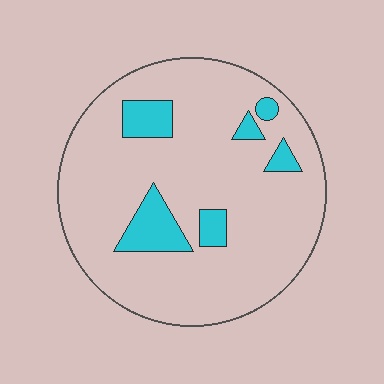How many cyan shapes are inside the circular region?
6.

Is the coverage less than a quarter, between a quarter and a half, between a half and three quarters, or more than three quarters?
Less than a quarter.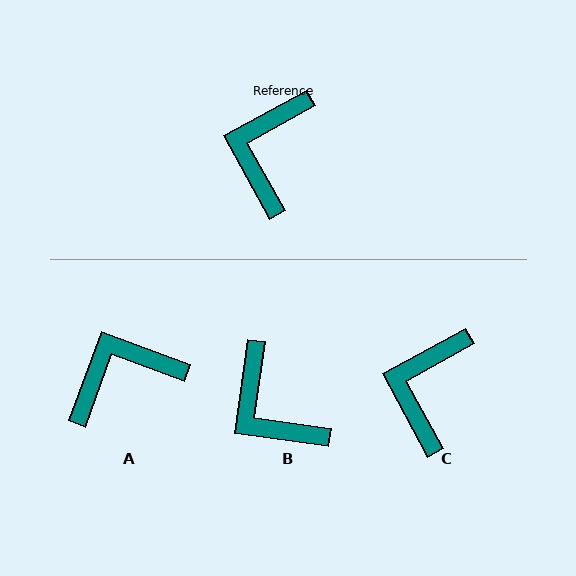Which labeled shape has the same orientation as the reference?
C.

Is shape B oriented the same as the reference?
No, it is off by about 53 degrees.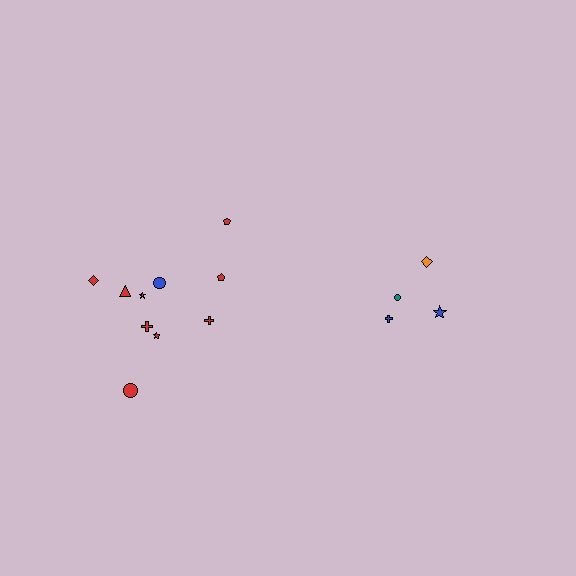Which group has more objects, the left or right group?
The left group.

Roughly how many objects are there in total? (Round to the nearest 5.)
Roughly 15 objects in total.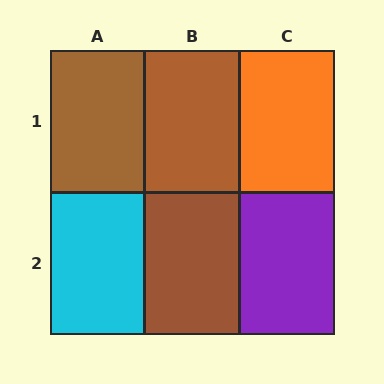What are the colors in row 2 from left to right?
Cyan, brown, purple.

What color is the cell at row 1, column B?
Brown.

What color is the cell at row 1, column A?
Brown.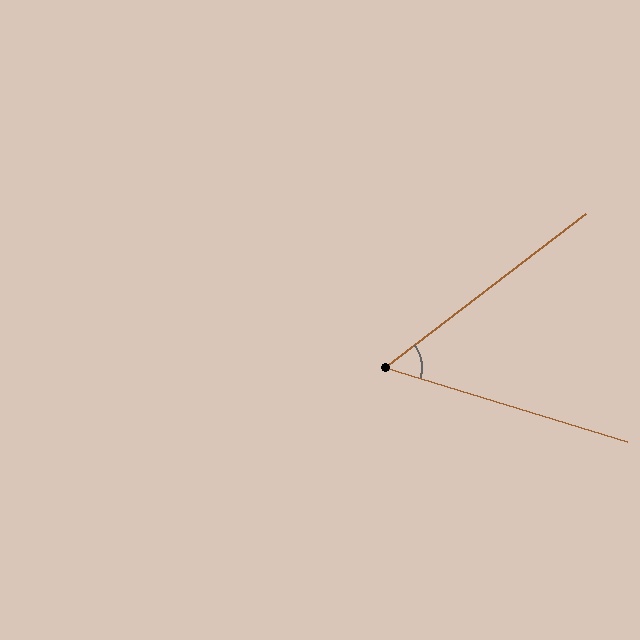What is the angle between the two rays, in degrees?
Approximately 54 degrees.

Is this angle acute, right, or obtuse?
It is acute.